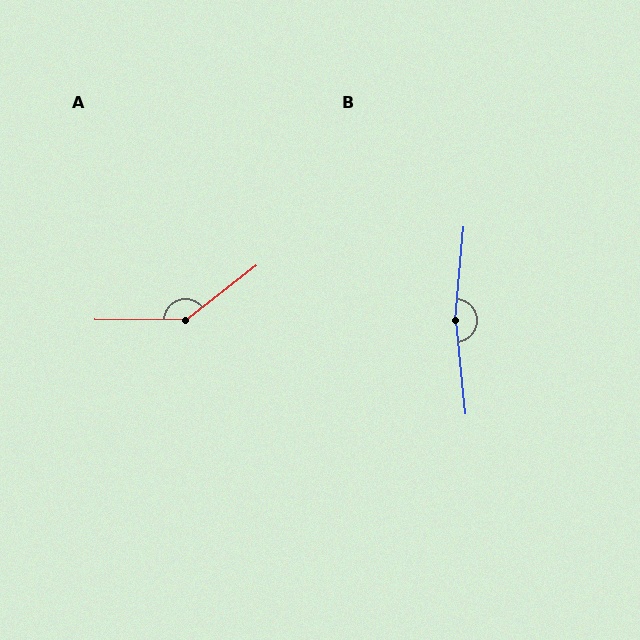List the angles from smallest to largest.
A (141°), B (169°).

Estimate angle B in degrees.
Approximately 169 degrees.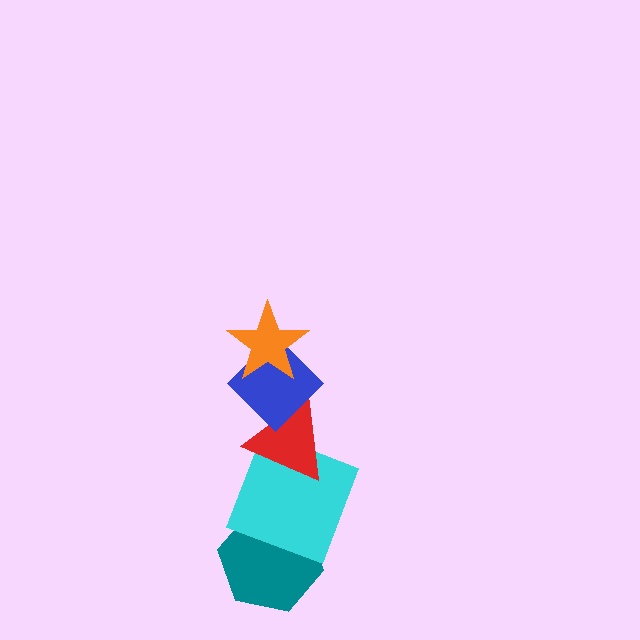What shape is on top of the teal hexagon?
The cyan square is on top of the teal hexagon.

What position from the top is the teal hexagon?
The teal hexagon is 5th from the top.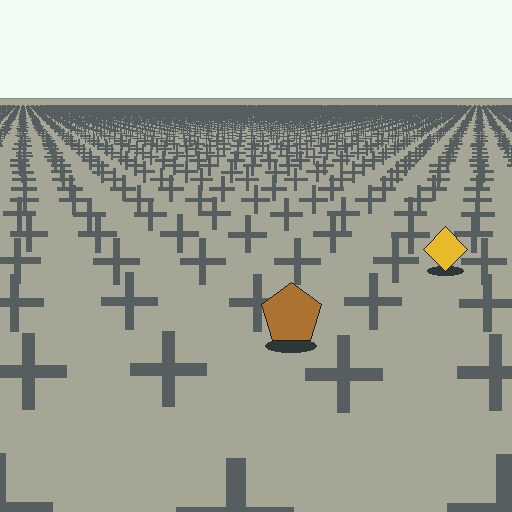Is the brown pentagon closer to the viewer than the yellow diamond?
Yes. The brown pentagon is closer — you can tell from the texture gradient: the ground texture is coarser near it.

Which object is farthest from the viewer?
The yellow diamond is farthest from the viewer. It appears smaller and the ground texture around it is denser.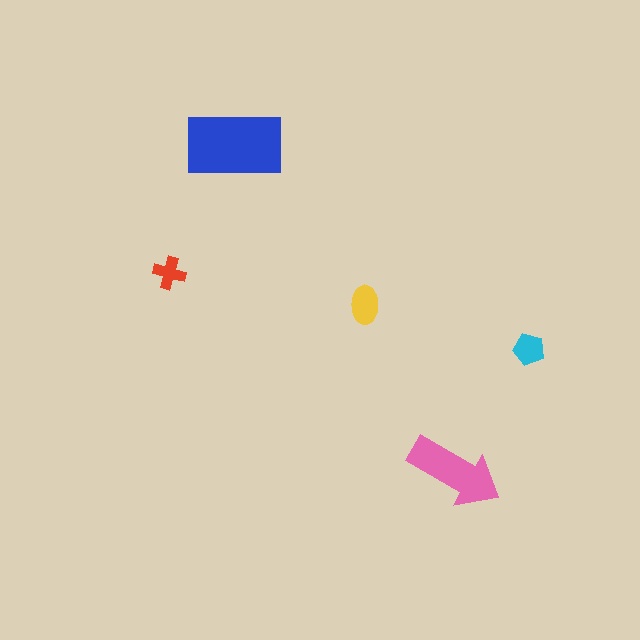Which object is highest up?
The blue rectangle is topmost.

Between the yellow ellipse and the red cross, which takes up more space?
The yellow ellipse.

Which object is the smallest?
The red cross.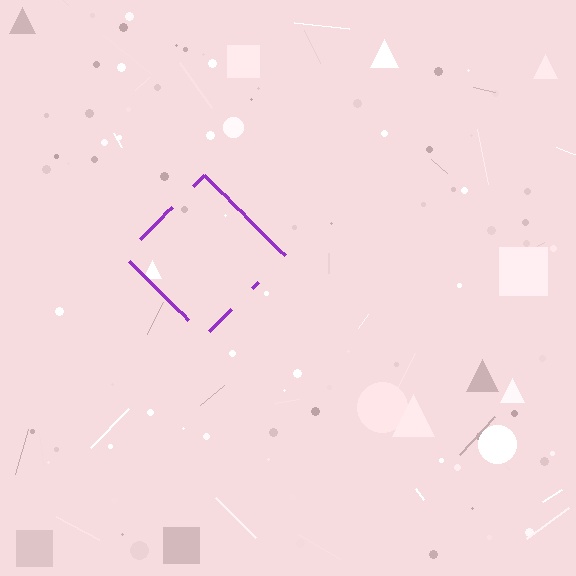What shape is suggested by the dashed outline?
The dashed outline suggests a diamond.